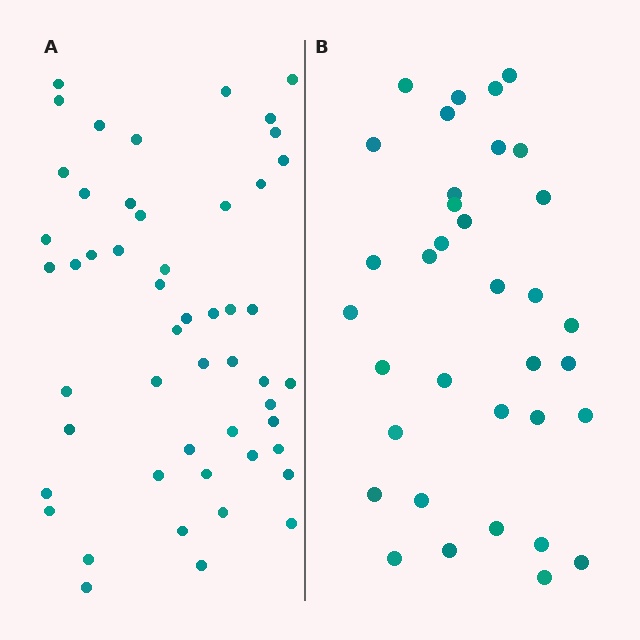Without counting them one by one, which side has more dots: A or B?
Region A (the left region) has more dots.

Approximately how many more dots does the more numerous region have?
Region A has approximately 15 more dots than region B.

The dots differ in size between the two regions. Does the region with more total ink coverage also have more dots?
No. Region B has more total ink coverage because its dots are larger, but region A actually contains more individual dots. Total area can be misleading — the number of items is what matters here.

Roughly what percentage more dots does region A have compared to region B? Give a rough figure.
About 45% more.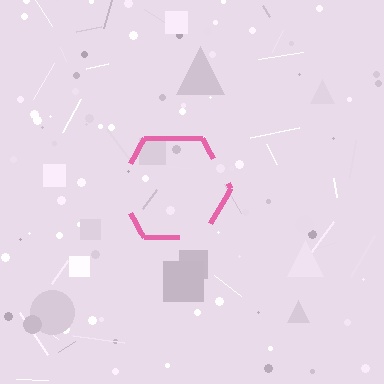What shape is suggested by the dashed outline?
The dashed outline suggests a hexagon.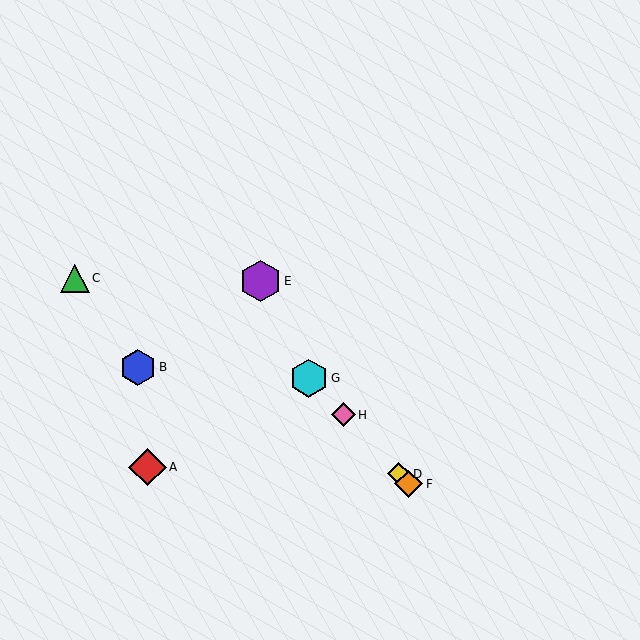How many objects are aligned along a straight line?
4 objects (D, F, G, H) are aligned along a straight line.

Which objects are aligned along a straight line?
Objects D, F, G, H are aligned along a straight line.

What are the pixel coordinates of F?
Object F is at (409, 484).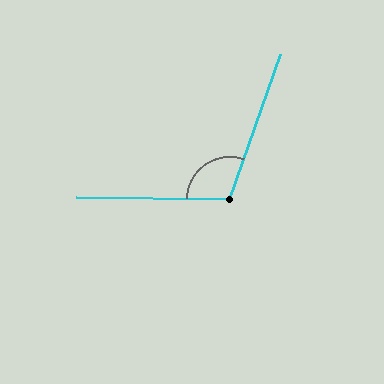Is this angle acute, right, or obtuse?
It is obtuse.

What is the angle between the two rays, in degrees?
Approximately 109 degrees.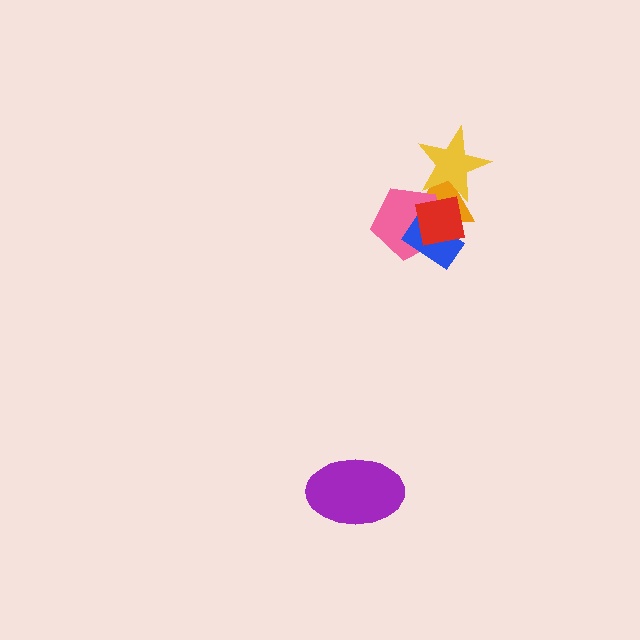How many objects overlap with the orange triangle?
4 objects overlap with the orange triangle.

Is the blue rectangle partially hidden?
Yes, it is partially covered by another shape.